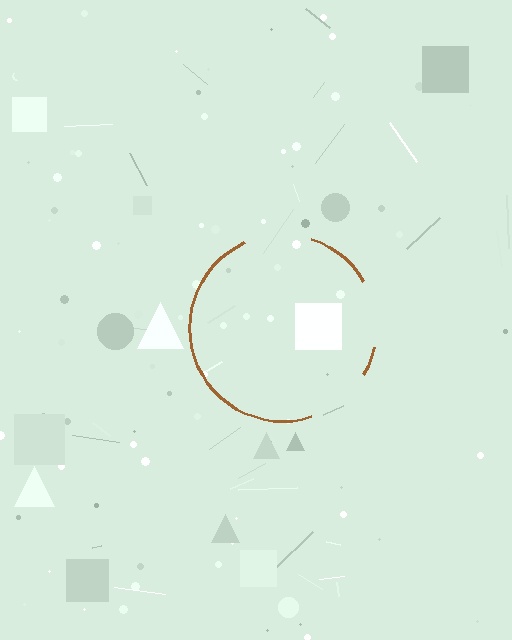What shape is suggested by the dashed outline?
The dashed outline suggests a circle.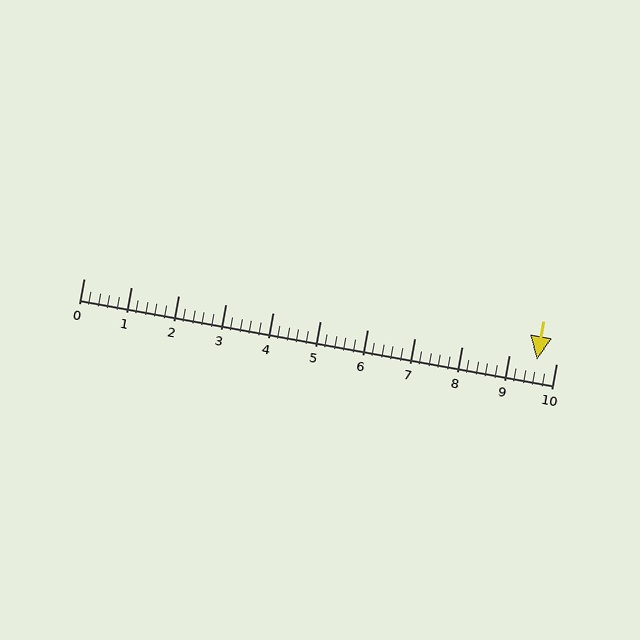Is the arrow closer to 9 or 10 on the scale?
The arrow is closer to 10.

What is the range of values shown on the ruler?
The ruler shows values from 0 to 10.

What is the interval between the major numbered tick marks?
The major tick marks are spaced 1 units apart.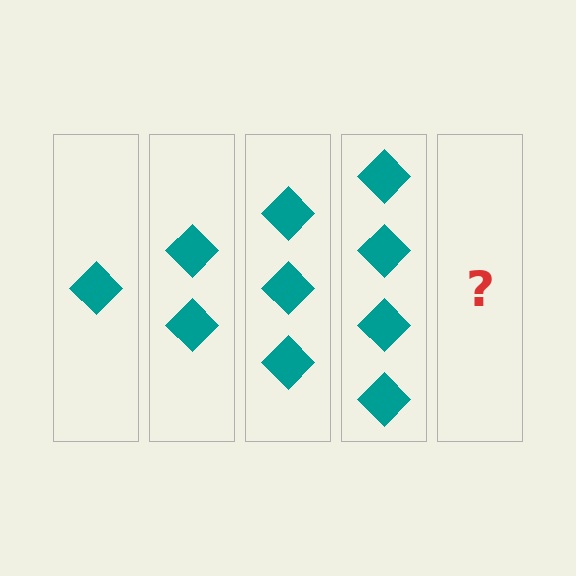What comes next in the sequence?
The next element should be 5 diamonds.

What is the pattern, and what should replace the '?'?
The pattern is that each step adds one more diamond. The '?' should be 5 diamonds.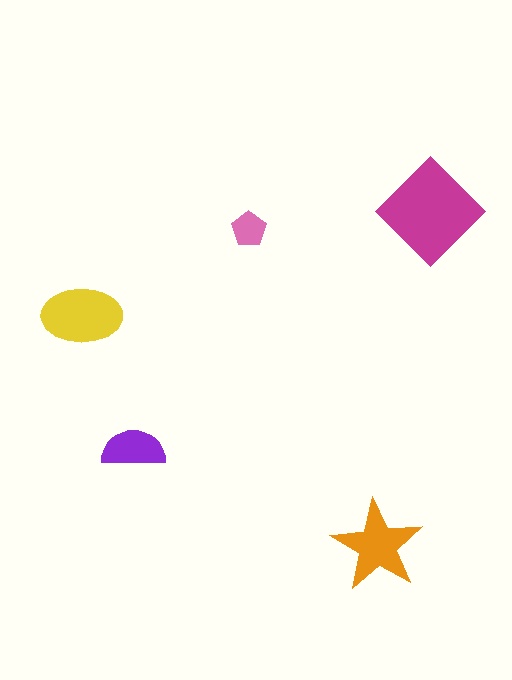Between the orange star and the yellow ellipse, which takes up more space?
The yellow ellipse.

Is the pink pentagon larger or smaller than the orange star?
Smaller.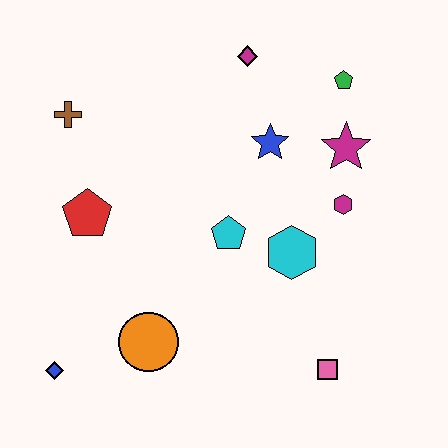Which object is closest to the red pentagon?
The brown cross is closest to the red pentagon.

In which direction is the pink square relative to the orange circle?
The pink square is to the right of the orange circle.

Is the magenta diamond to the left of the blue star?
Yes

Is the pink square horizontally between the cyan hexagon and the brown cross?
No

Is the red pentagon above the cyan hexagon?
Yes